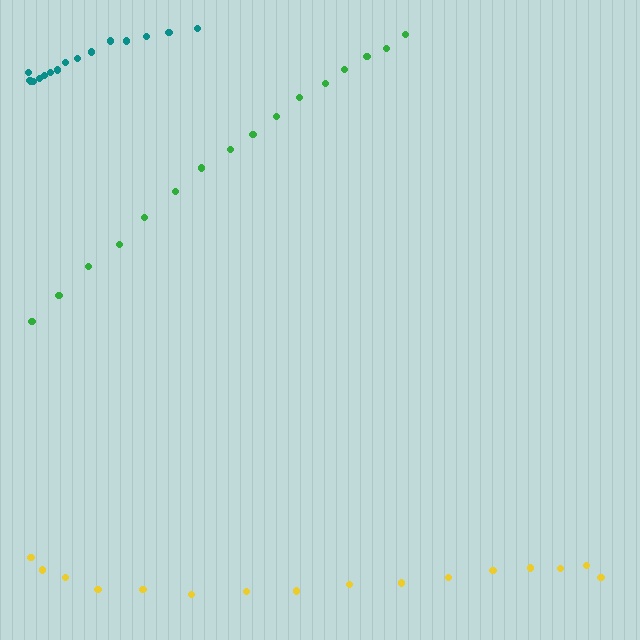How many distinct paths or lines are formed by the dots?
There are 3 distinct paths.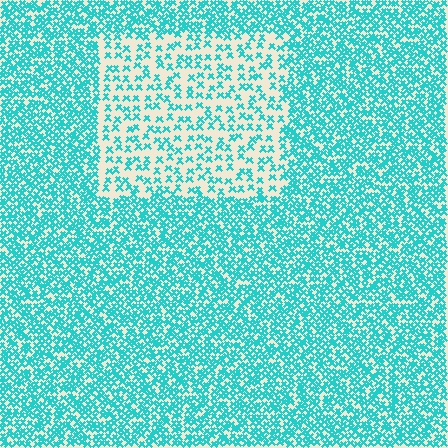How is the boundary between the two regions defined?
The boundary is defined by a change in element density (approximately 2.4x ratio). All elements are the same color, size, and shape.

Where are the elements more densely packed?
The elements are more densely packed outside the rectangle boundary.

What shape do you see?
I see a rectangle.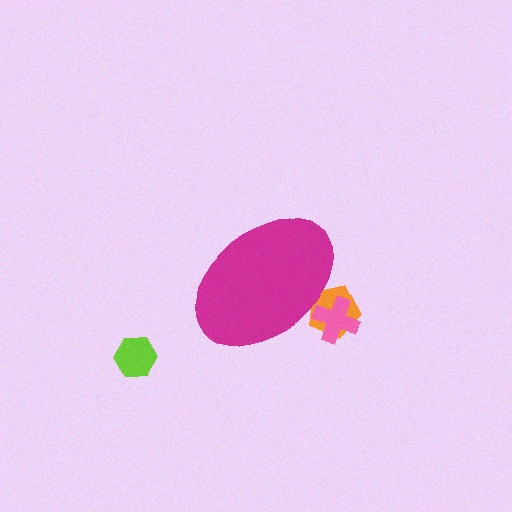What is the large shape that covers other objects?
A magenta ellipse.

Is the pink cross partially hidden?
Yes, the pink cross is partially hidden behind the magenta ellipse.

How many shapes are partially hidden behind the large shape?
2 shapes are partially hidden.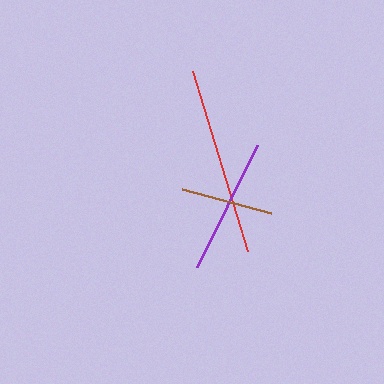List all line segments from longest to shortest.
From longest to shortest: red, purple, brown.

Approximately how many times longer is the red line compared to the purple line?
The red line is approximately 1.4 times the length of the purple line.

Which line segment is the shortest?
The brown line is the shortest at approximately 92 pixels.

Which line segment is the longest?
The red line is the longest at approximately 188 pixels.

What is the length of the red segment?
The red segment is approximately 188 pixels long.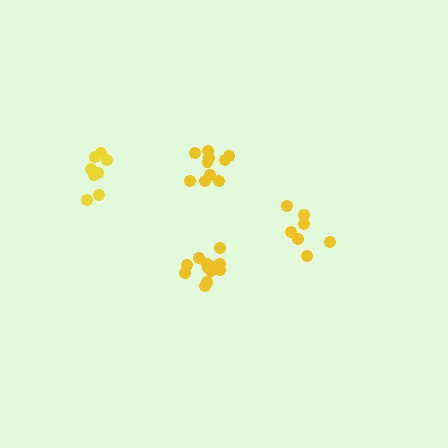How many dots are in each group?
Group 1: 10 dots, Group 2: 8 dots, Group 3: 13 dots, Group 4: 7 dots (38 total).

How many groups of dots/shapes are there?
There are 4 groups.